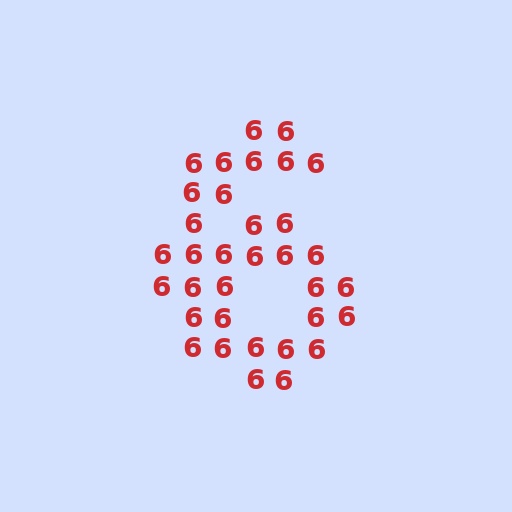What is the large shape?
The large shape is the digit 6.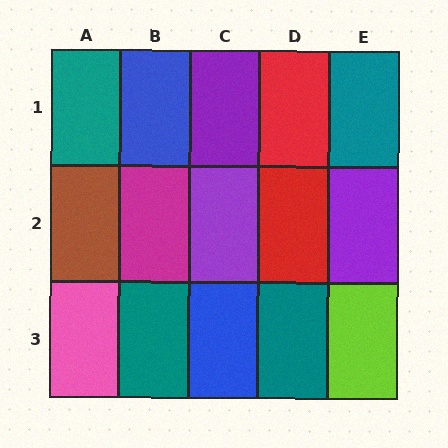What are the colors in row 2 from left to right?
Brown, magenta, purple, red, purple.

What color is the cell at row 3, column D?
Teal.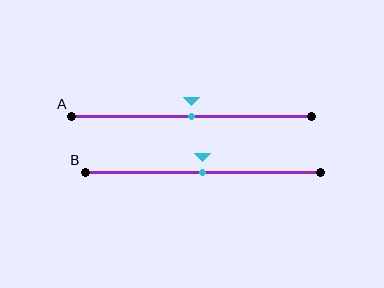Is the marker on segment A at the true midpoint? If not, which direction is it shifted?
Yes, the marker on segment A is at the true midpoint.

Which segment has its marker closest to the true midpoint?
Segment A has its marker closest to the true midpoint.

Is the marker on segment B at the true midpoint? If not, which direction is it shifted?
Yes, the marker on segment B is at the true midpoint.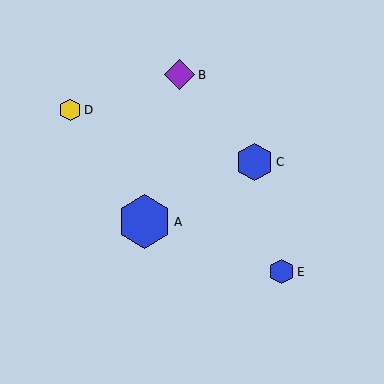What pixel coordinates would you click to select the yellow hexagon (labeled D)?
Click at (70, 110) to select the yellow hexagon D.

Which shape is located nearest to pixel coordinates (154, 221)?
The blue hexagon (labeled A) at (145, 222) is nearest to that location.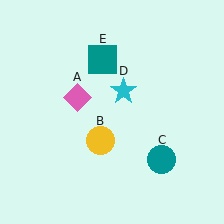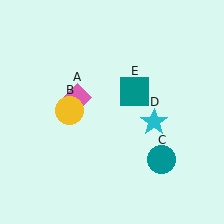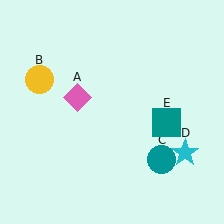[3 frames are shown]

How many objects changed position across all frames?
3 objects changed position: yellow circle (object B), cyan star (object D), teal square (object E).